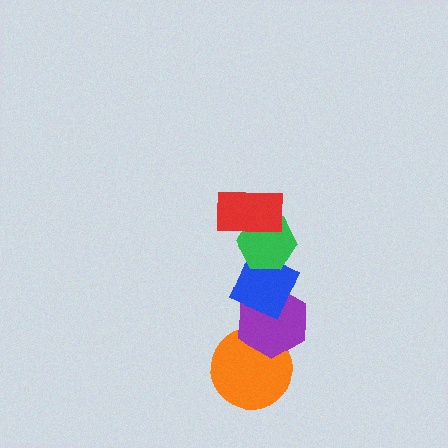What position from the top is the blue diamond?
The blue diamond is 3rd from the top.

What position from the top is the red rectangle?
The red rectangle is 1st from the top.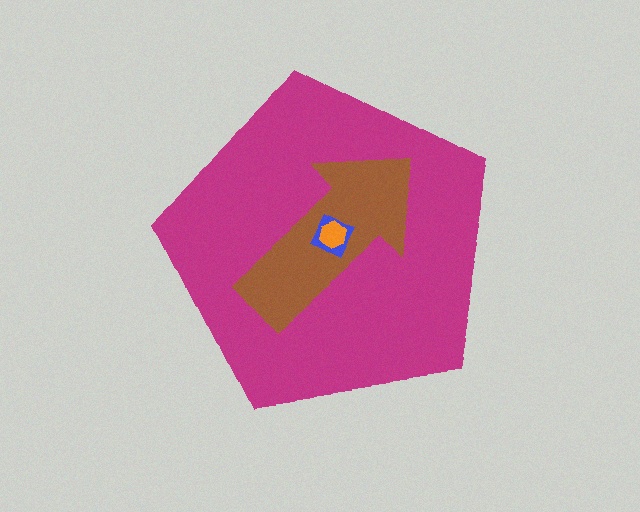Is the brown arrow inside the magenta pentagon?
Yes.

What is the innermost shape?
The orange hexagon.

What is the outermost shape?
The magenta pentagon.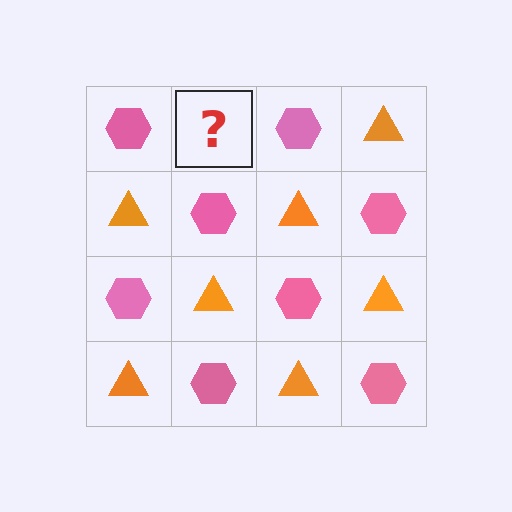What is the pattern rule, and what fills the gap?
The rule is that it alternates pink hexagon and orange triangle in a checkerboard pattern. The gap should be filled with an orange triangle.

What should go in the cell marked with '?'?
The missing cell should contain an orange triangle.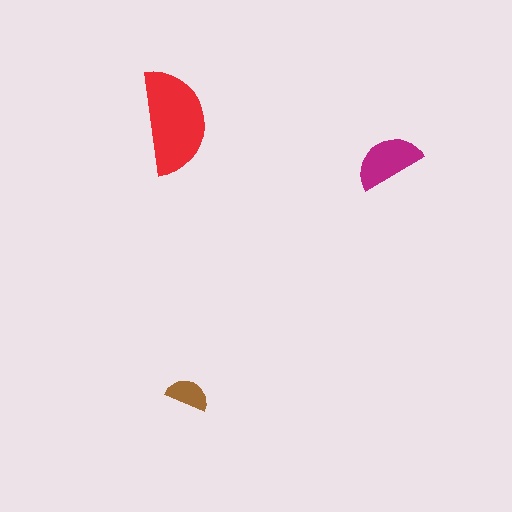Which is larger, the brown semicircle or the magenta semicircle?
The magenta one.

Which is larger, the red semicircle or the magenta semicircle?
The red one.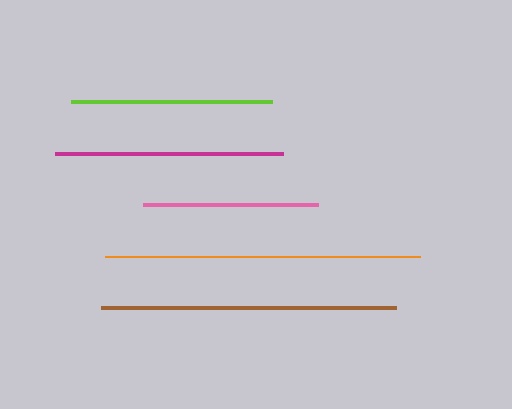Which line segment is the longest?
The orange line is the longest at approximately 315 pixels.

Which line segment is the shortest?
The pink line is the shortest at approximately 175 pixels.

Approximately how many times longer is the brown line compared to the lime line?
The brown line is approximately 1.5 times the length of the lime line.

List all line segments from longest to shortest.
From longest to shortest: orange, brown, magenta, lime, pink.